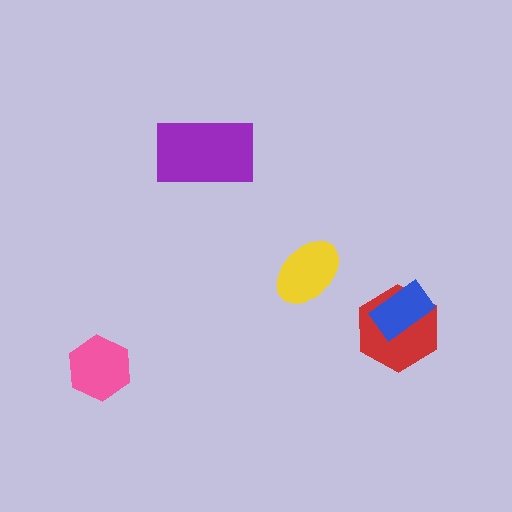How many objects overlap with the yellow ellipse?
0 objects overlap with the yellow ellipse.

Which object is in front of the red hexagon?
The blue rectangle is in front of the red hexagon.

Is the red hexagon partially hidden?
Yes, it is partially covered by another shape.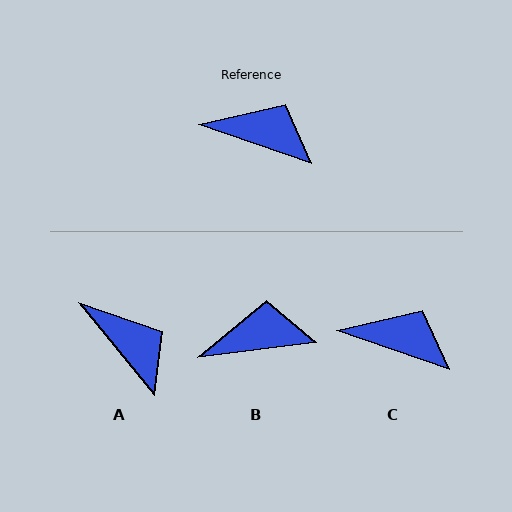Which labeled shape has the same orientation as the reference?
C.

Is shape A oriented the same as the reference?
No, it is off by about 31 degrees.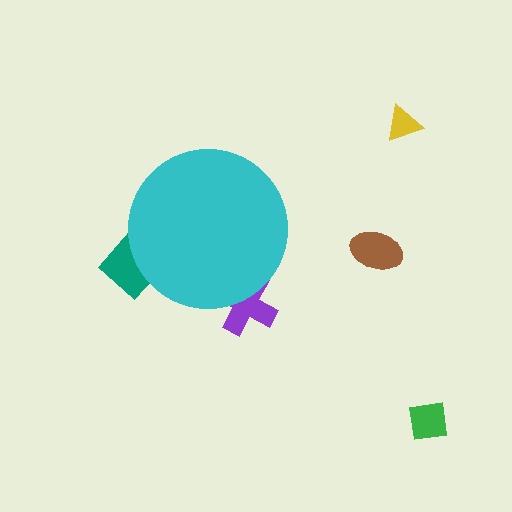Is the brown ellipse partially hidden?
No, the brown ellipse is fully visible.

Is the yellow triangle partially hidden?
No, the yellow triangle is fully visible.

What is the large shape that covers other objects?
A cyan circle.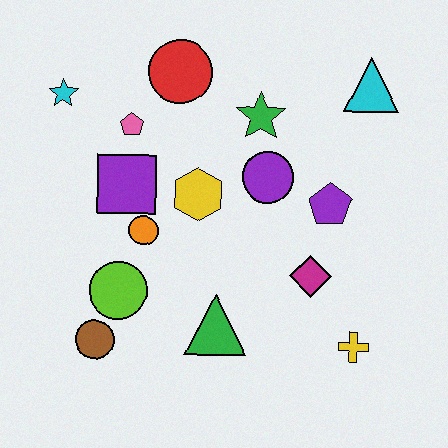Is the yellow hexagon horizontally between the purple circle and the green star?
No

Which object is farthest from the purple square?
The yellow cross is farthest from the purple square.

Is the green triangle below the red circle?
Yes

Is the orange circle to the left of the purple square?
No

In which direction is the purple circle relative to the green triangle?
The purple circle is above the green triangle.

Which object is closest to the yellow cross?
The magenta diamond is closest to the yellow cross.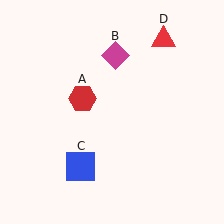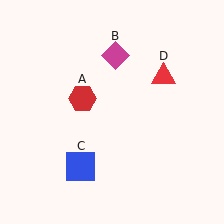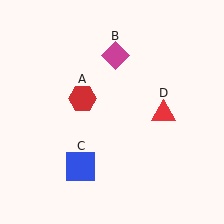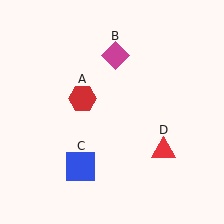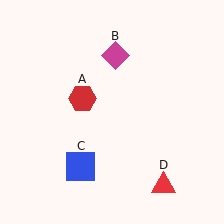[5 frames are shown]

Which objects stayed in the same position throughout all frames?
Red hexagon (object A) and magenta diamond (object B) and blue square (object C) remained stationary.